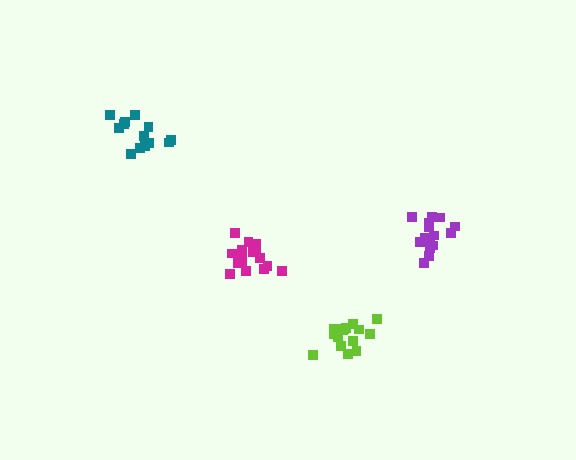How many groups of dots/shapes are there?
There are 4 groups.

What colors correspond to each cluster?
The clusters are colored: magenta, purple, teal, lime.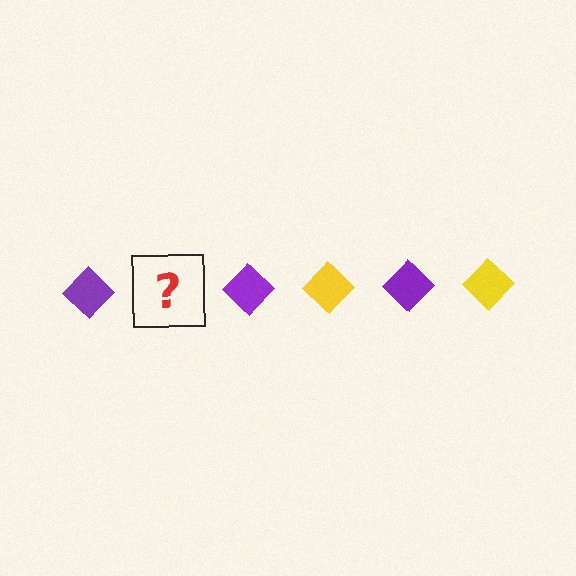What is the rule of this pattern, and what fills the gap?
The rule is that the pattern cycles through purple, yellow diamonds. The gap should be filled with a yellow diamond.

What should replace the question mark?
The question mark should be replaced with a yellow diamond.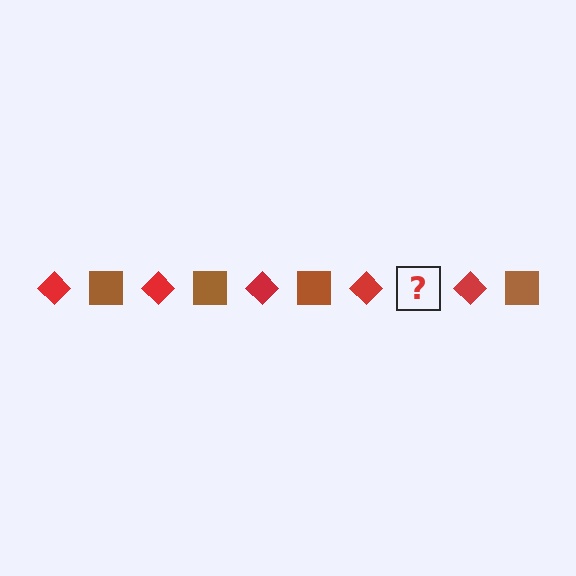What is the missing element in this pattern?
The missing element is a brown square.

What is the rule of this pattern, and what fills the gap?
The rule is that the pattern alternates between red diamond and brown square. The gap should be filled with a brown square.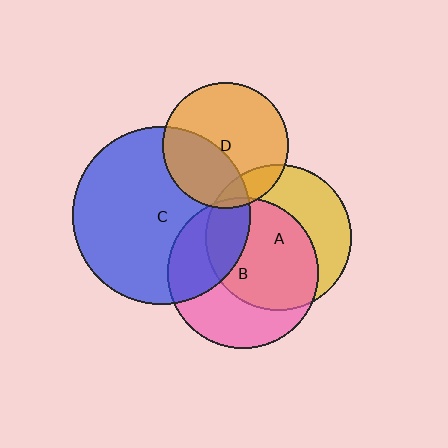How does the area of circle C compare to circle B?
Approximately 1.4 times.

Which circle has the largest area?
Circle C (blue).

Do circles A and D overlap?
Yes.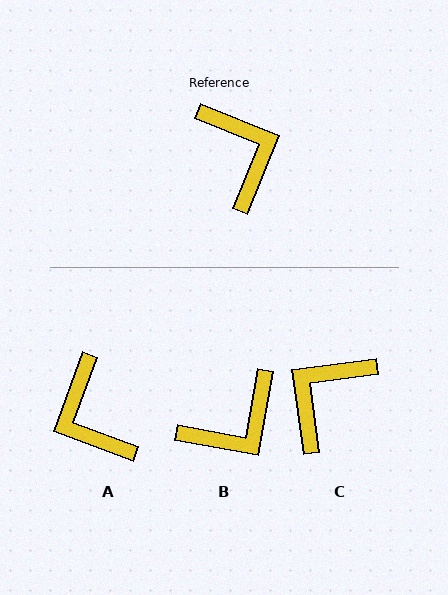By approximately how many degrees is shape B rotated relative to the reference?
Approximately 78 degrees clockwise.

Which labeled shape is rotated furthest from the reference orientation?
A, about 178 degrees away.